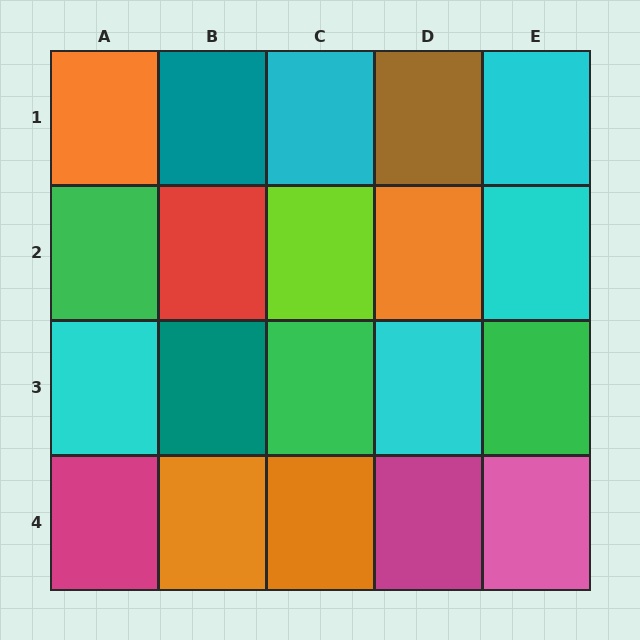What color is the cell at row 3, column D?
Cyan.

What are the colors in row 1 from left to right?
Orange, teal, cyan, brown, cyan.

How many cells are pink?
1 cell is pink.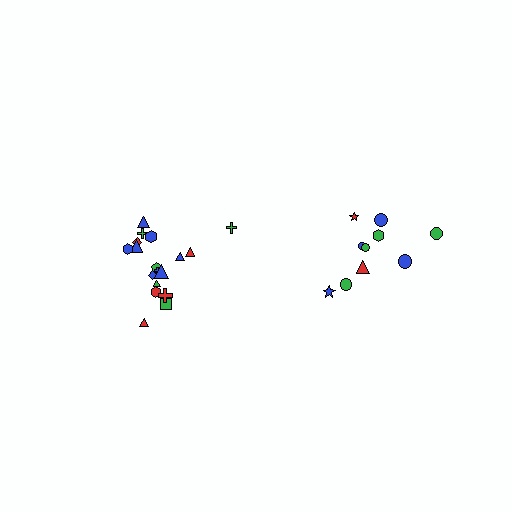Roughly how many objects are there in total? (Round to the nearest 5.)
Roughly 30 objects in total.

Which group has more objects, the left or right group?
The left group.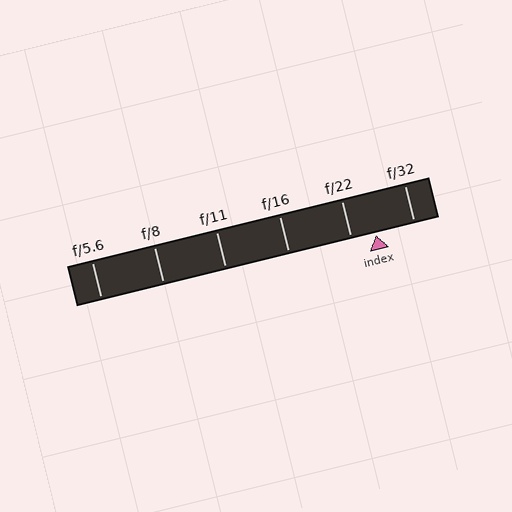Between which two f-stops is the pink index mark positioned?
The index mark is between f/22 and f/32.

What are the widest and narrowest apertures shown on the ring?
The widest aperture shown is f/5.6 and the narrowest is f/32.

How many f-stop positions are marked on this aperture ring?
There are 6 f-stop positions marked.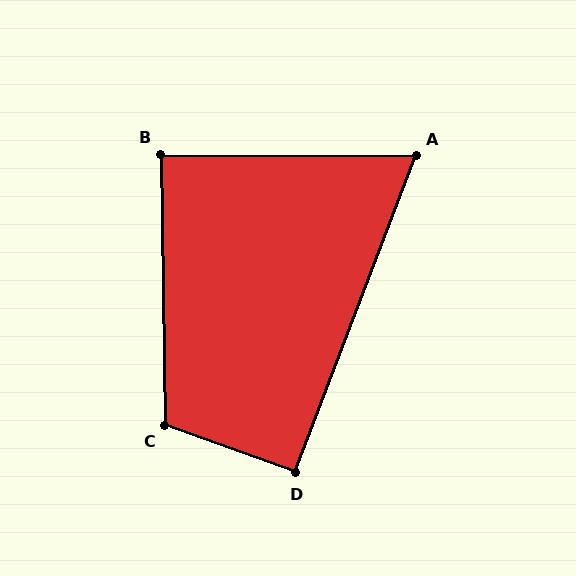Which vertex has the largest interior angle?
C, at approximately 111 degrees.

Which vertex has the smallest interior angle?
A, at approximately 69 degrees.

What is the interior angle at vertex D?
Approximately 91 degrees (approximately right).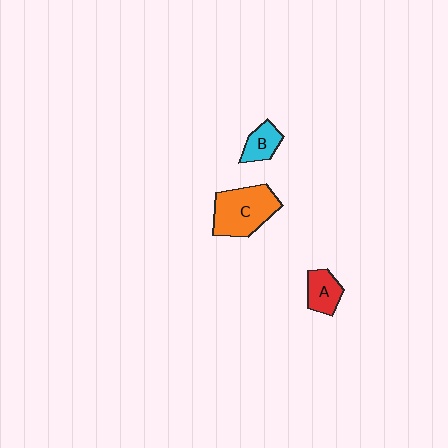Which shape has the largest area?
Shape C (orange).